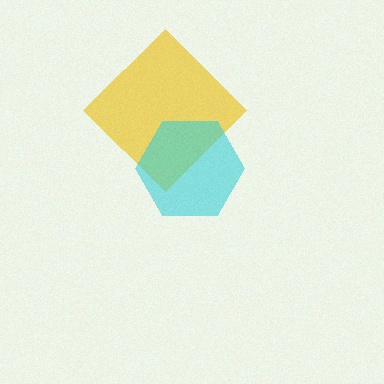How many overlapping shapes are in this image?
There are 2 overlapping shapes in the image.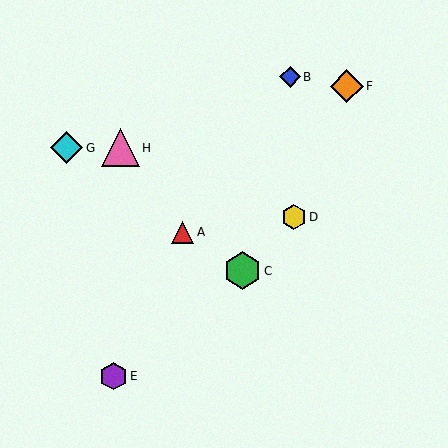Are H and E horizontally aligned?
No, H is at y≈148 and E is at y≈376.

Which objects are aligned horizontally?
Objects G, H are aligned horizontally.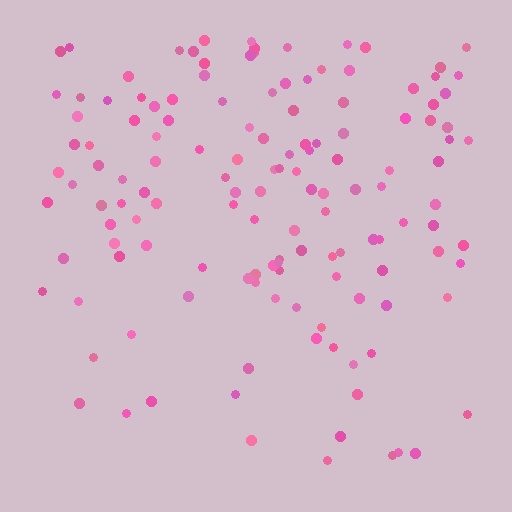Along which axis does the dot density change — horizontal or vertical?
Vertical.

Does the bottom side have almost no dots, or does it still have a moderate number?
Still a moderate number, just noticeably fewer than the top.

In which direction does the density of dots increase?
From bottom to top, with the top side densest.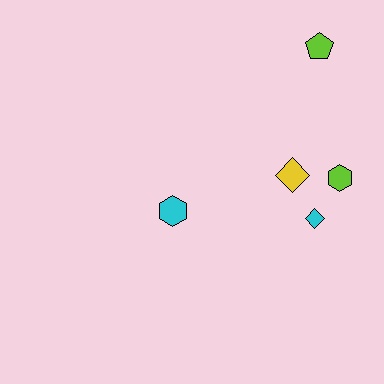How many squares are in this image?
There are no squares.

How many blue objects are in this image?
There are no blue objects.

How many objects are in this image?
There are 5 objects.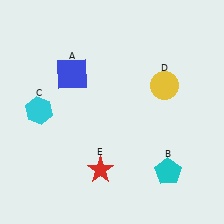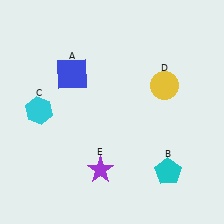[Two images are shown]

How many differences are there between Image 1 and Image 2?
There is 1 difference between the two images.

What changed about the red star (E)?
In Image 1, E is red. In Image 2, it changed to purple.